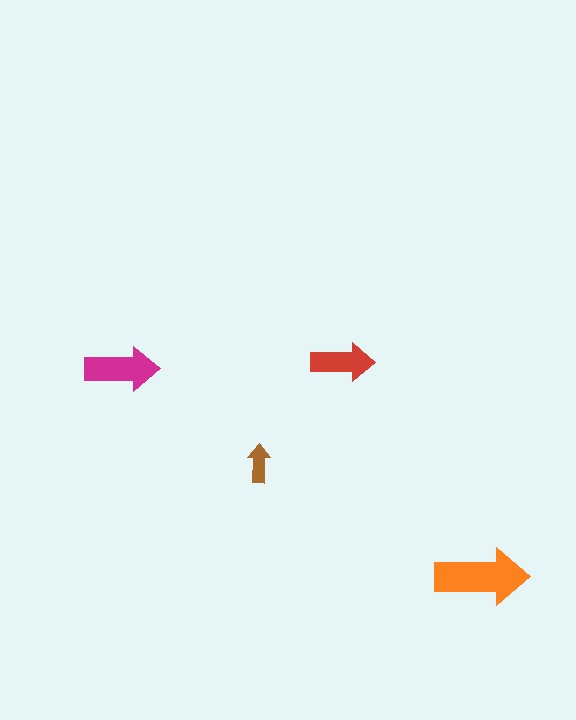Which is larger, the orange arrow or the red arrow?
The orange one.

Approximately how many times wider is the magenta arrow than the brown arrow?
About 2 times wider.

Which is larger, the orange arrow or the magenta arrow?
The orange one.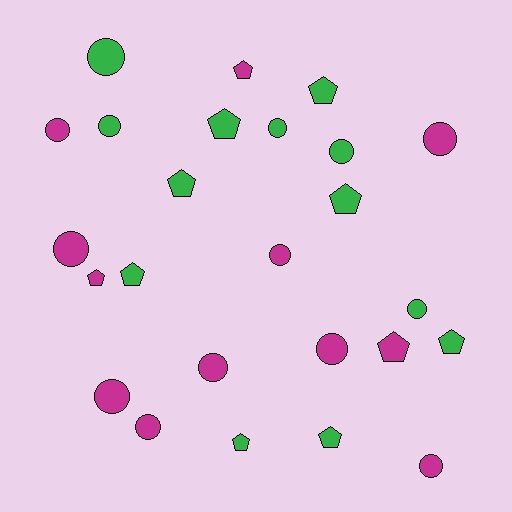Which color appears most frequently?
Green, with 13 objects.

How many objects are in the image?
There are 25 objects.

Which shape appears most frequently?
Circle, with 14 objects.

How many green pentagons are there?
There are 8 green pentagons.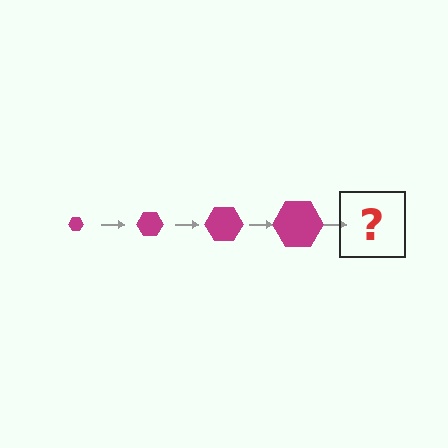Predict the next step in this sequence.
The next step is a magenta hexagon, larger than the previous one.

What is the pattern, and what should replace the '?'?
The pattern is that the hexagon gets progressively larger each step. The '?' should be a magenta hexagon, larger than the previous one.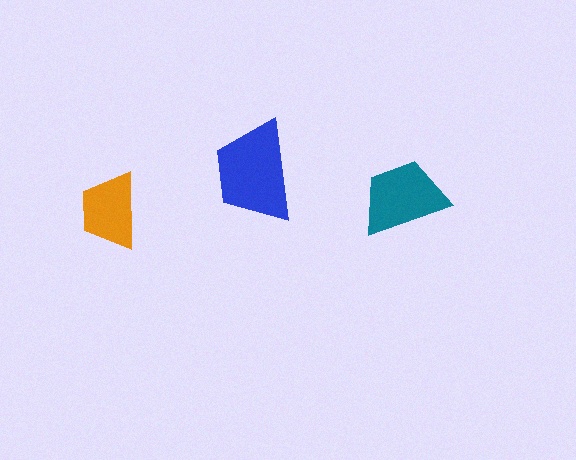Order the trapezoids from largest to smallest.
the blue one, the teal one, the orange one.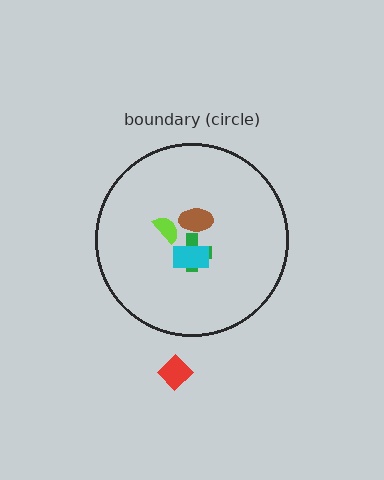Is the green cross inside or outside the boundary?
Inside.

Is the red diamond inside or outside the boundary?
Outside.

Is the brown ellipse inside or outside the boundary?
Inside.